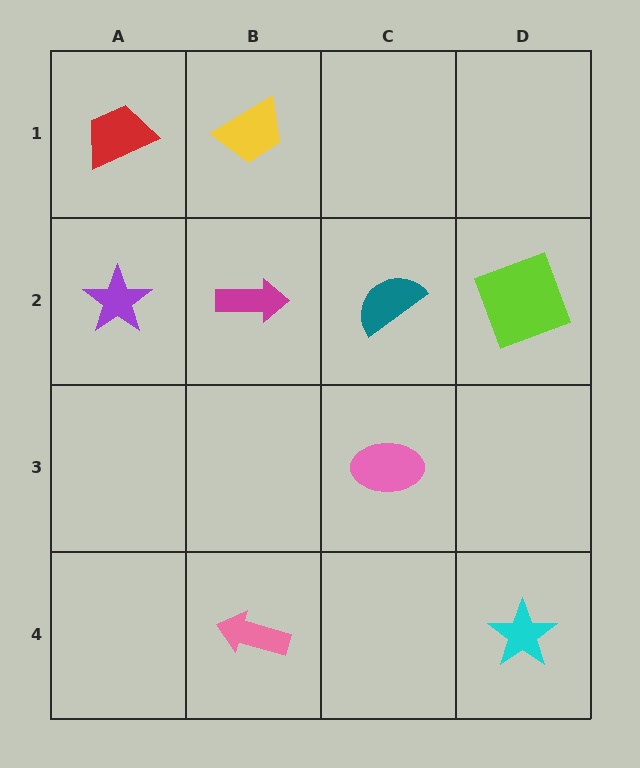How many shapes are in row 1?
2 shapes.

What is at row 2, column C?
A teal semicircle.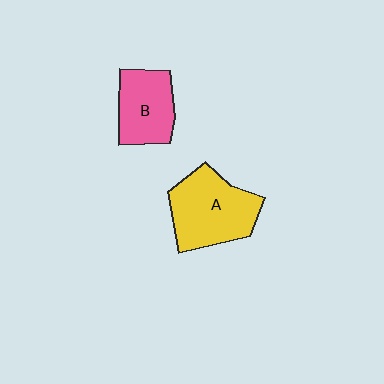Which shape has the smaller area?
Shape B (pink).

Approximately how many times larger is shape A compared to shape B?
Approximately 1.4 times.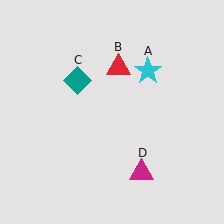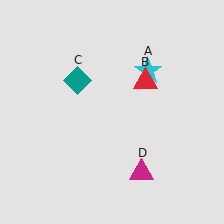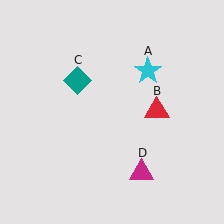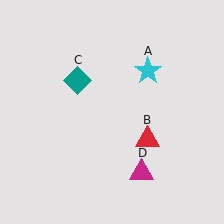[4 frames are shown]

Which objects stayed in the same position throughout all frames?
Cyan star (object A) and teal diamond (object C) and magenta triangle (object D) remained stationary.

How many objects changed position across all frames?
1 object changed position: red triangle (object B).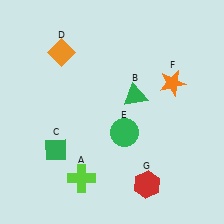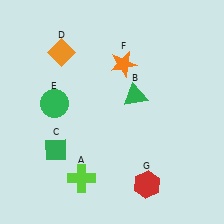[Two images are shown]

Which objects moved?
The objects that moved are: the green circle (E), the orange star (F).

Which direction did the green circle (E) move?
The green circle (E) moved left.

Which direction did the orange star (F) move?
The orange star (F) moved left.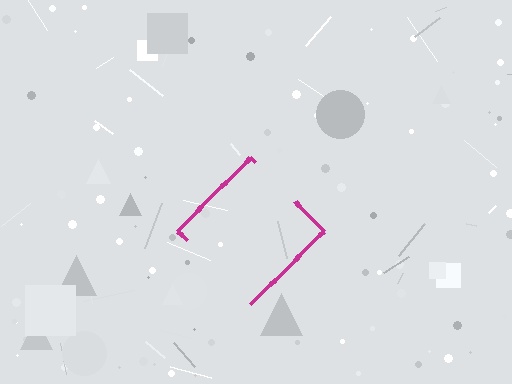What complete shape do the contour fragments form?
The contour fragments form a diamond.